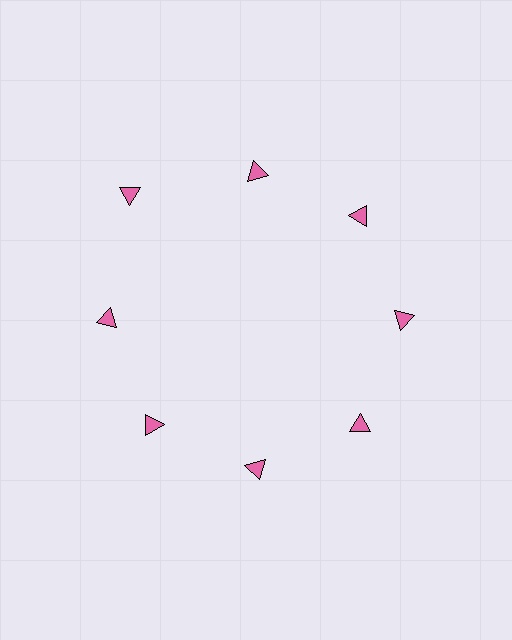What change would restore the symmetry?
The symmetry would be restored by moving it inward, back onto the ring so that all 8 triangles sit at equal angles and equal distance from the center.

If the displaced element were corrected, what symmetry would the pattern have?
It would have 8-fold rotational symmetry — the pattern would map onto itself every 45 degrees.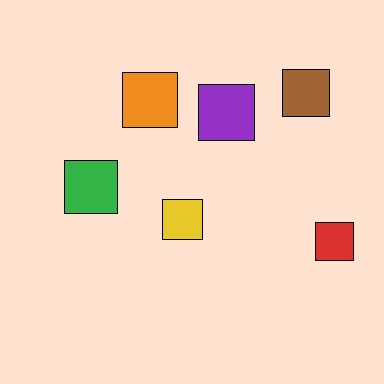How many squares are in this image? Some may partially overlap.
There are 6 squares.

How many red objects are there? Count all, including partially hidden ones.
There is 1 red object.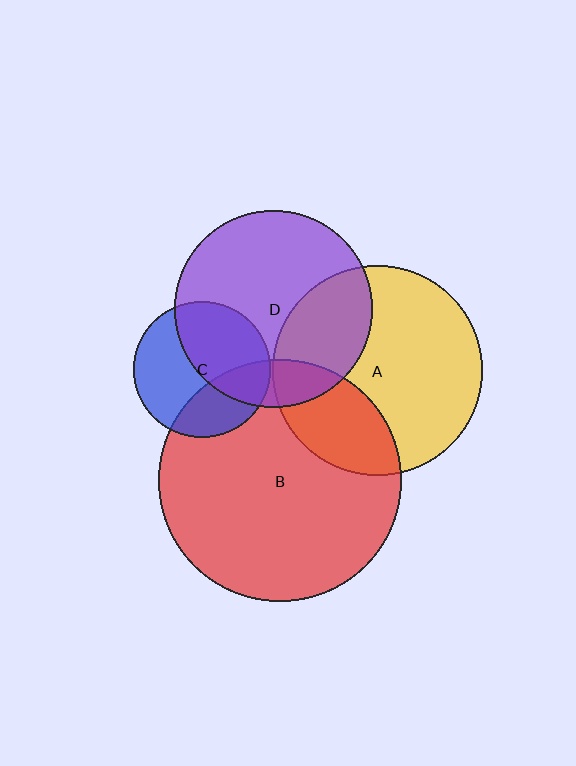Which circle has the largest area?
Circle B (red).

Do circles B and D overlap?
Yes.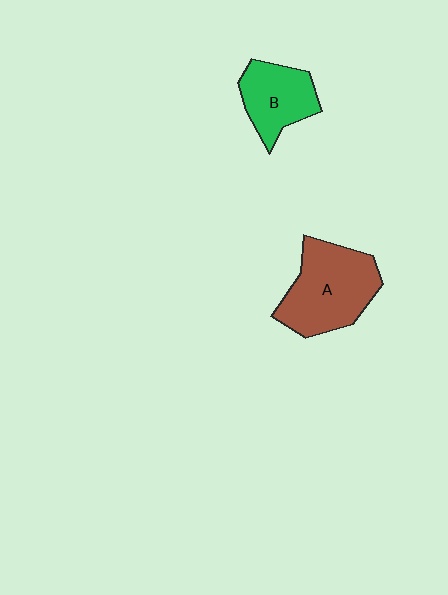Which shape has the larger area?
Shape A (brown).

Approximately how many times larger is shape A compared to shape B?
Approximately 1.5 times.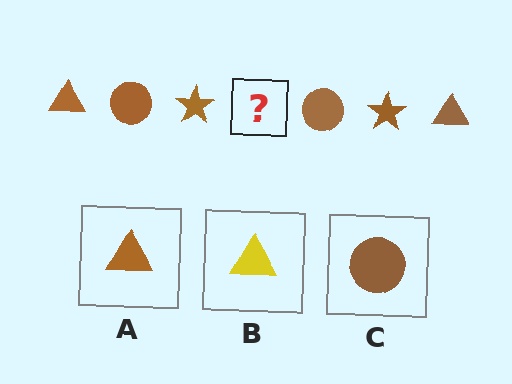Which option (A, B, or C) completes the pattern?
A.